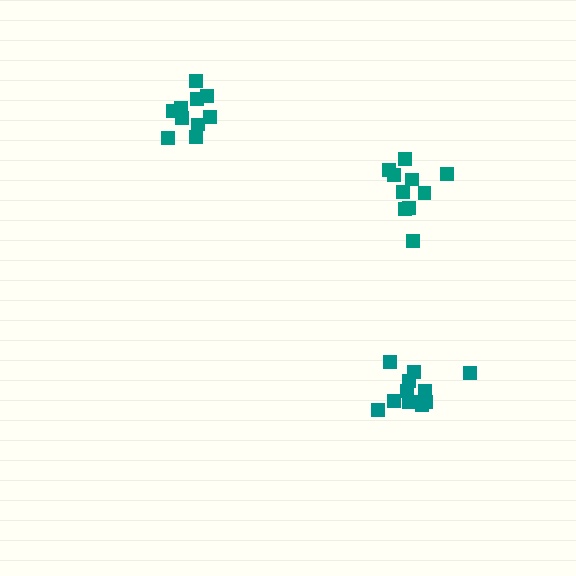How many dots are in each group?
Group 1: 10 dots, Group 2: 12 dots, Group 3: 10 dots (32 total).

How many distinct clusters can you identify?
There are 3 distinct clusters.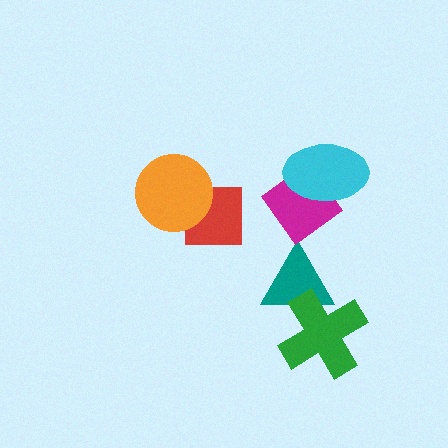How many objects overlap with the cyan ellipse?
1 object overlaps with the cyan ellipse.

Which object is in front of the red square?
The orange circle is in front of the red square.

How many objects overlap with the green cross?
1 object overlaps with the green cross.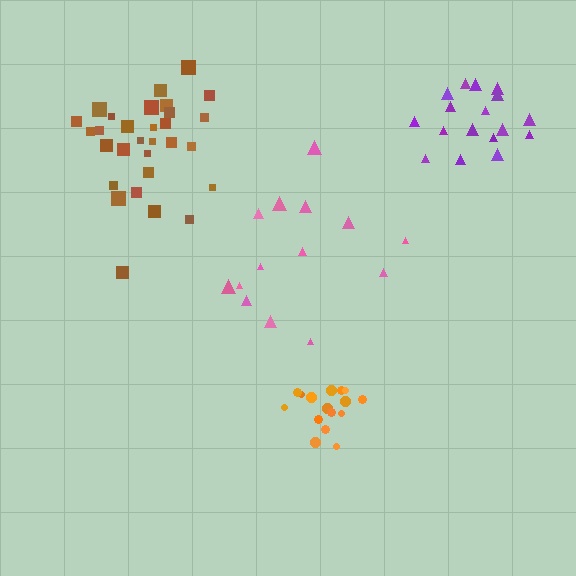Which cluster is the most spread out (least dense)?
Pink.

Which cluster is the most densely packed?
Orange.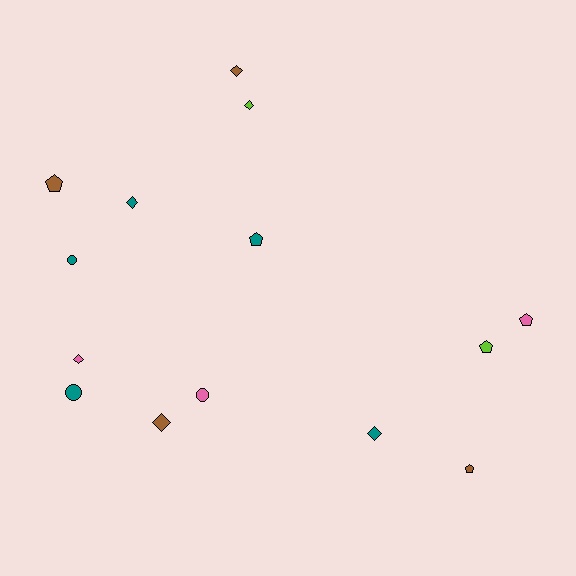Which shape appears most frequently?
Diamond, with 6 objects.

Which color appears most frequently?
Teal, with 5 objects.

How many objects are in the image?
There are 14 objects.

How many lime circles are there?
There are no lime circles.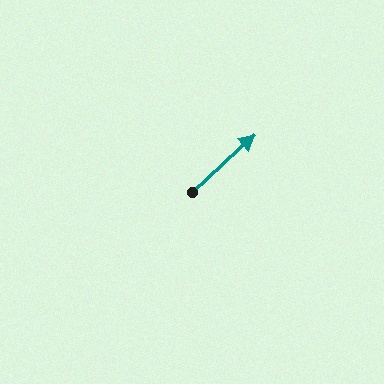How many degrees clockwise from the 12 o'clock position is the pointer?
Approximately 47 degrees.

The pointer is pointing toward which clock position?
Roughly 2 o'clock.